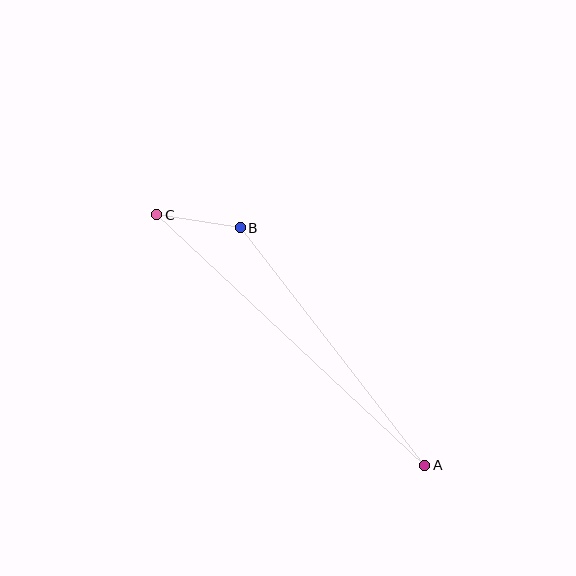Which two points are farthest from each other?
Points A and C are farthest from each other.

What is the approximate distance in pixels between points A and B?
The distance between A and B is approximately 300 pixels.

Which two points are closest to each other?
Points B and C are closest to each other.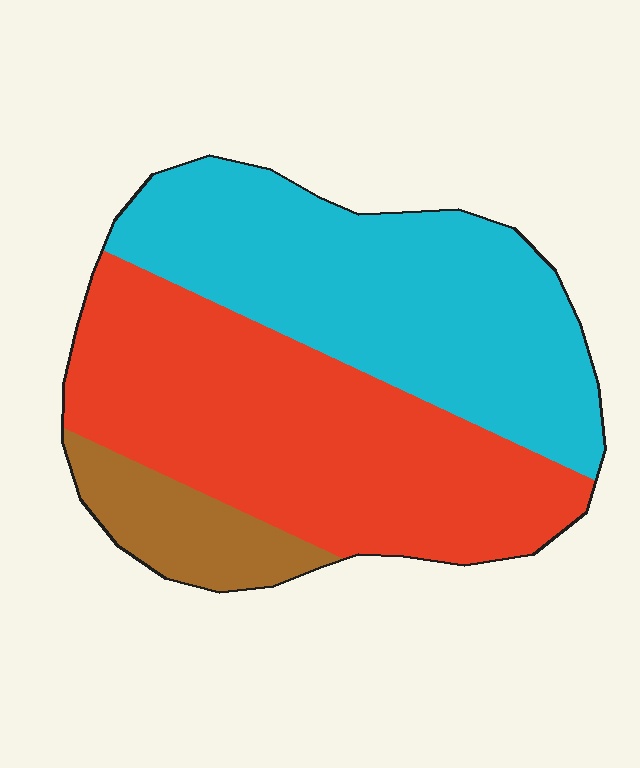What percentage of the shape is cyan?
Cyan covers around 45% of the shape.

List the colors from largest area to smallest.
From largest to smallest: red, cyan, brown.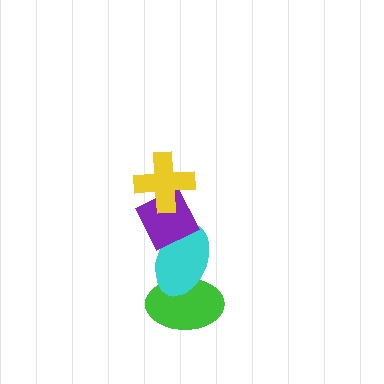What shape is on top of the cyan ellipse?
The purple diamond is on top of the cyan ellipse.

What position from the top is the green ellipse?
The green ellipse is 4th from the top.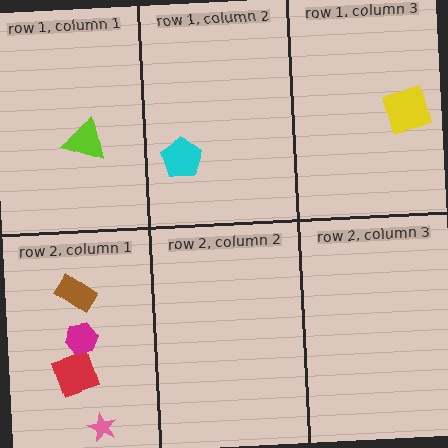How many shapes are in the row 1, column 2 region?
1.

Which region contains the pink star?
The row 2, column 1 region.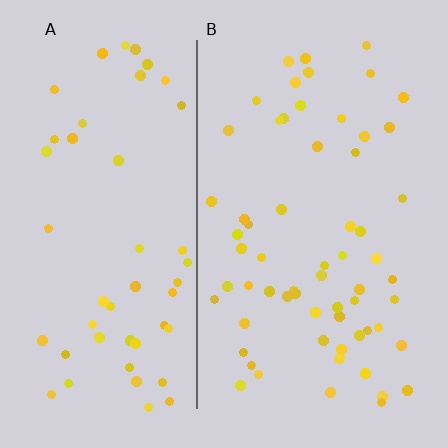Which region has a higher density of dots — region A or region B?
B (the right).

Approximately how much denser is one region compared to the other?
Approximately 1.2× — region B over region A.